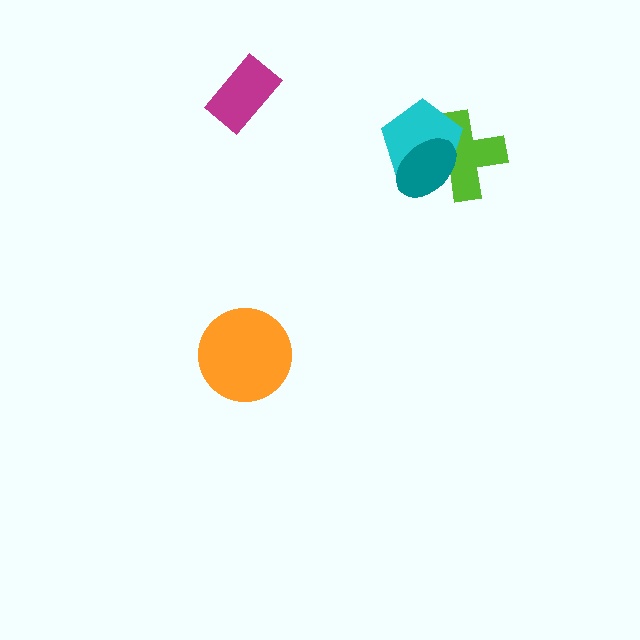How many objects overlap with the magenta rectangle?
0 objects overlap with the magenta rectangle.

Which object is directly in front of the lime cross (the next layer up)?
The cyan pentagon is directly in front of the lime cross.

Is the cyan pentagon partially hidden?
Yes, it is partially covered by another shape.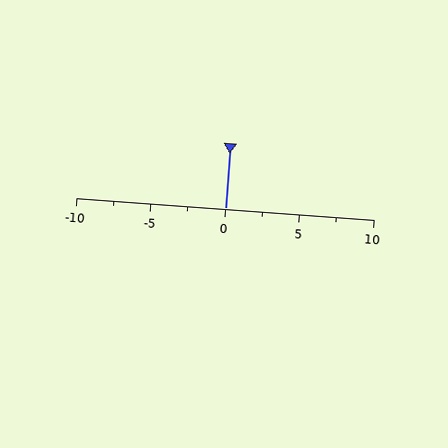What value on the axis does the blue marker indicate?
The marker indicates approximately 0.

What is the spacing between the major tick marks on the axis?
The major ticks are spaced 5 apart.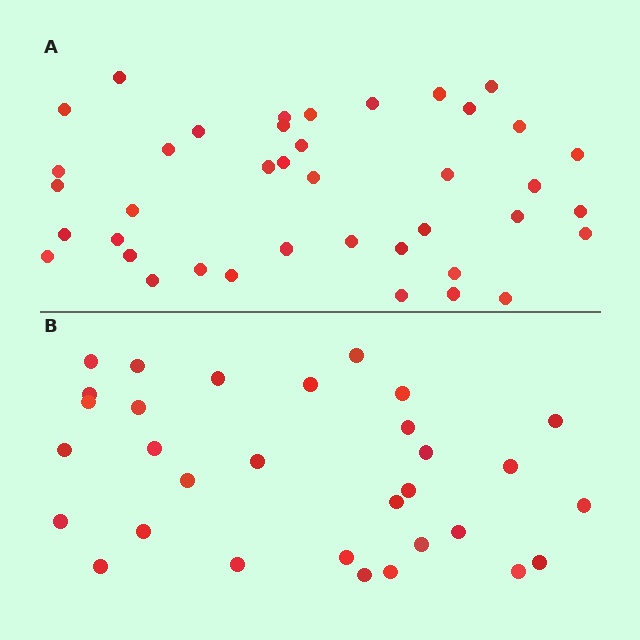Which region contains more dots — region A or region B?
Region A (the top region) has more dots.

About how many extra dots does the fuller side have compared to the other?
Region A has roughly 8 or so more dots than region B.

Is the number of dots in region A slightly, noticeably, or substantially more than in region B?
Region A has noticeably more, but not dramatically so. The ratio is roughly 1.3 to 1.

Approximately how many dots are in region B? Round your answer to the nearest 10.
About 30 dots. (The exact count is 31, which rounds to 30.)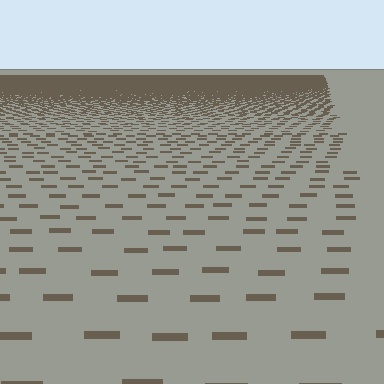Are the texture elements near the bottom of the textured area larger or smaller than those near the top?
Larger. Near the bottom, elements are closer to the viewer and appear at a bigger on-screen size.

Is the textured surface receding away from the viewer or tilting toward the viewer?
The surface is receding away from the viewer. Texture elements get smaller and denser toward the top.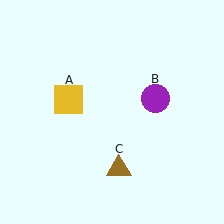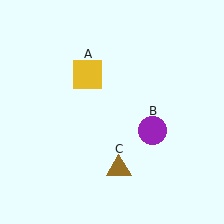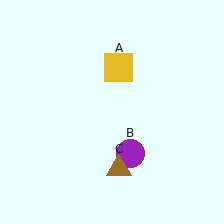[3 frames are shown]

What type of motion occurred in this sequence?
The yellow square (object A), purple circle (object B) rotated clockwise around the center of the scene.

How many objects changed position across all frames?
2 objects changed position: yellow square (object A), purple circle (object B).